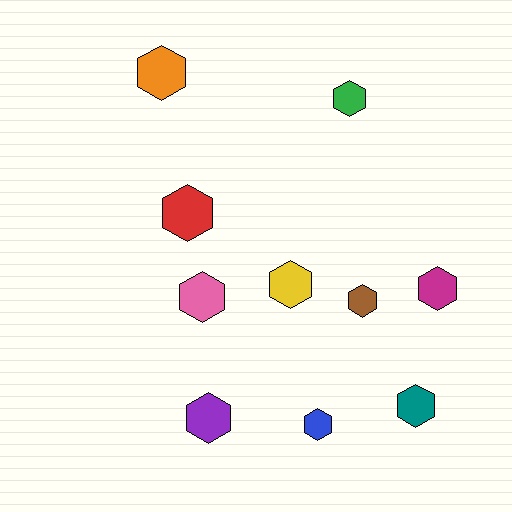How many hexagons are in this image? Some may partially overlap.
There are 10 hexagons.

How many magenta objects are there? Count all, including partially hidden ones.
There is 1 magenta object.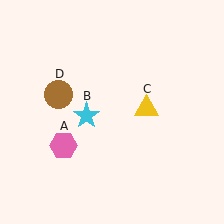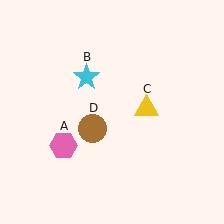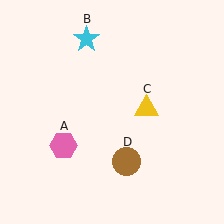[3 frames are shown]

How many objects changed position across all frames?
2 objects changed position: cyan star (object B), brown circle (object D).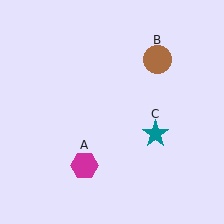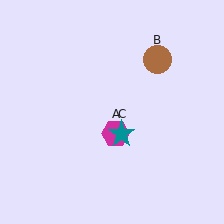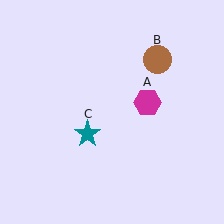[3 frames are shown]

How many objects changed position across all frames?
2 objects changed position: magenta hexagon (object A), teal star (object C).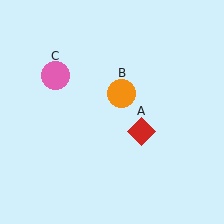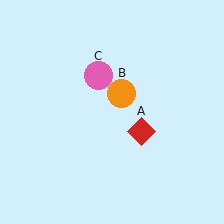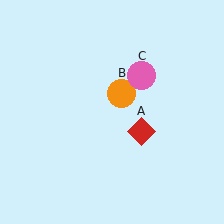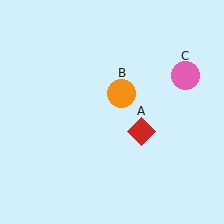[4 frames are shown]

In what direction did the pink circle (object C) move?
The pink circle (object C) moved right.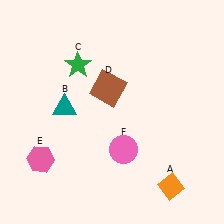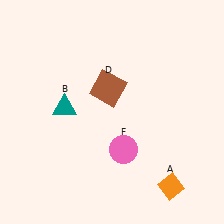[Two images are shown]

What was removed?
The green star (C), the pink hexagon (E) were removed in Image 2.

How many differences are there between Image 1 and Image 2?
There are 2 differences between the two images.